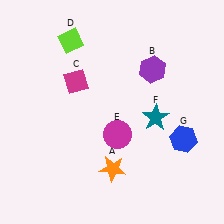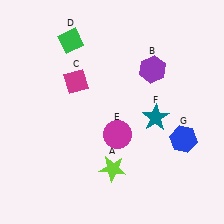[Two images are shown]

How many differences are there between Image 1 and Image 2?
There are 2 differences between the two images.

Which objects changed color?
A changed from orange to lime. D changed from lime to green.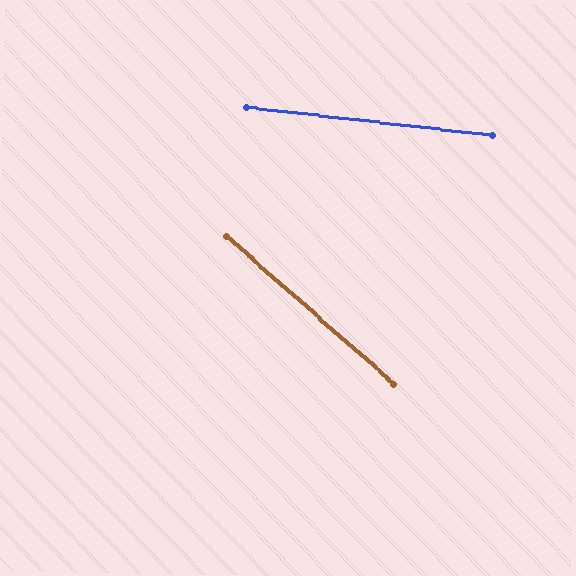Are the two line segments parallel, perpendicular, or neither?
Neither parallel nor perpendicular — they differ by about 35°.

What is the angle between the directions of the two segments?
Approximately 35 degrees.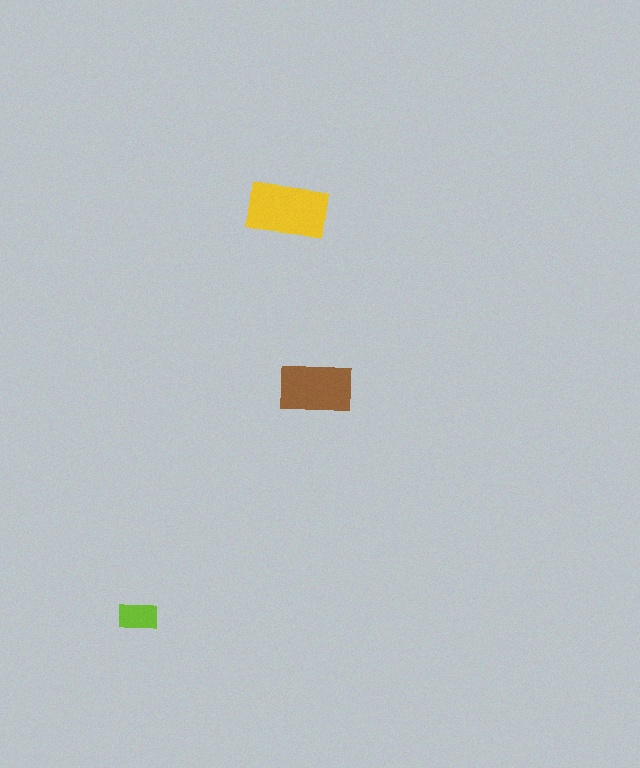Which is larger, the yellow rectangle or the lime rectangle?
The yellow one.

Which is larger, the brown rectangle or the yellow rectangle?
The yellow one.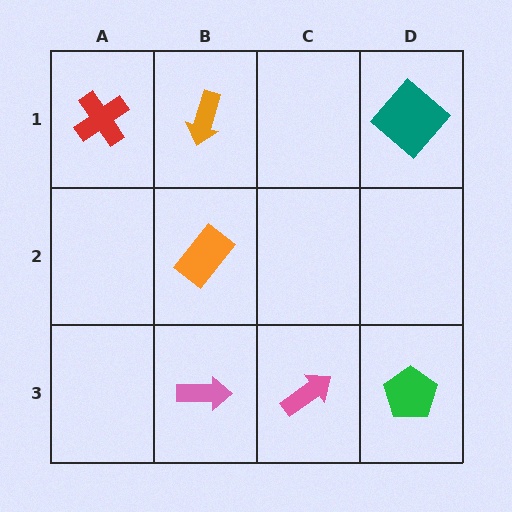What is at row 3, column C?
A pink arrow.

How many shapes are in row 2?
1 shape.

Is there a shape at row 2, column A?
No, that cell is empty.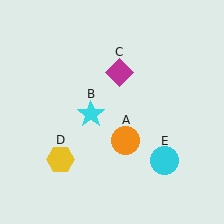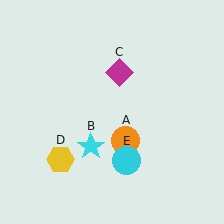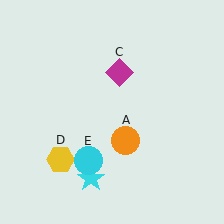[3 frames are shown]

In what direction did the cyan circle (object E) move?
The cyan circle (object E) moved left.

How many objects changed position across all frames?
2 objects changed position: cyan star (object B), cyan circle (object E).